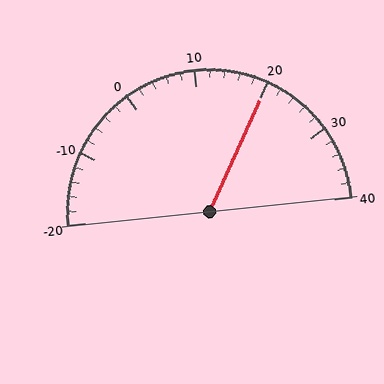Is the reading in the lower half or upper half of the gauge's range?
The reading is in the upper half of the range (-20 to 40).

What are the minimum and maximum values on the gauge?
The gauge ranges from -20 to 40.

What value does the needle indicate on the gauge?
The needle indicates approximately 20.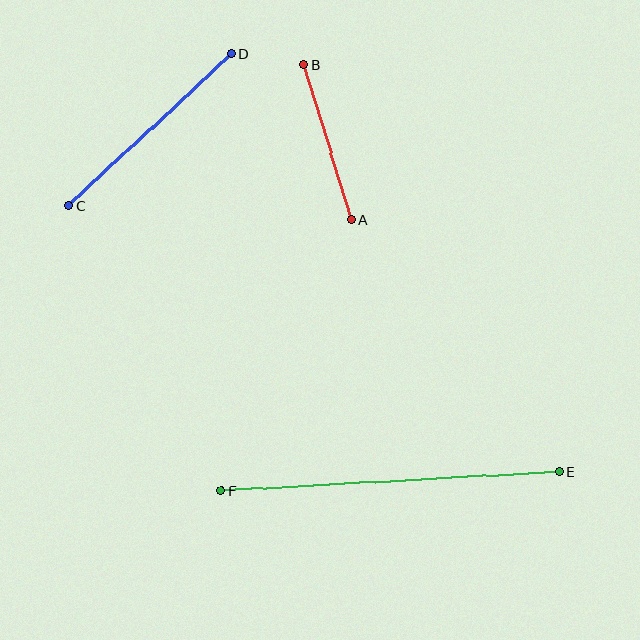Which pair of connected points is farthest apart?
Points E and F are farthest apart.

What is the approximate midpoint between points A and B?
The midpoint is at approximately (328, 142) pixels.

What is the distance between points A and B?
The distance is approximately 162 pixels.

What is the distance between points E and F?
The distance is approximately 338 pixels.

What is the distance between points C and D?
The distance is approximately 223 pixels.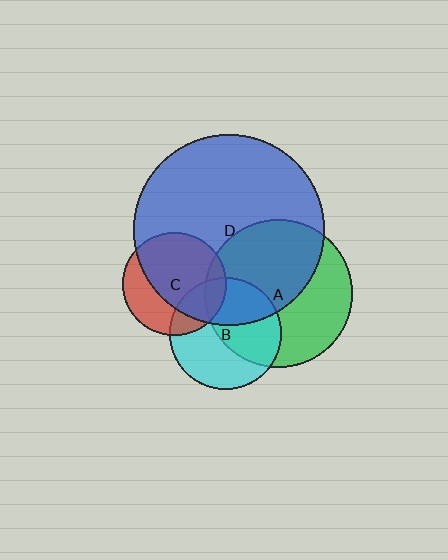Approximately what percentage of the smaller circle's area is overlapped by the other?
Approximately 55%.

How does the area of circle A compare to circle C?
Approximately 2.1 times.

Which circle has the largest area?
Circle D (blue).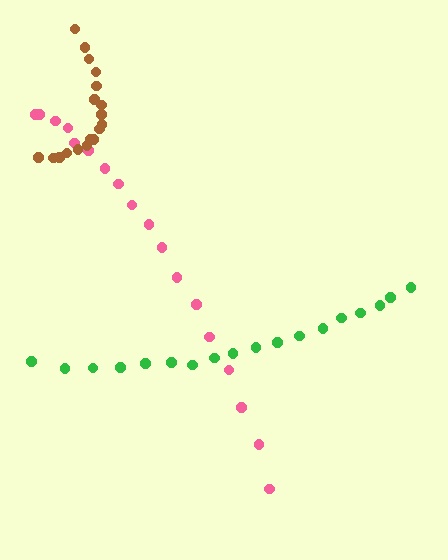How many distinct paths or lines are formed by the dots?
There are 3 distinct paths.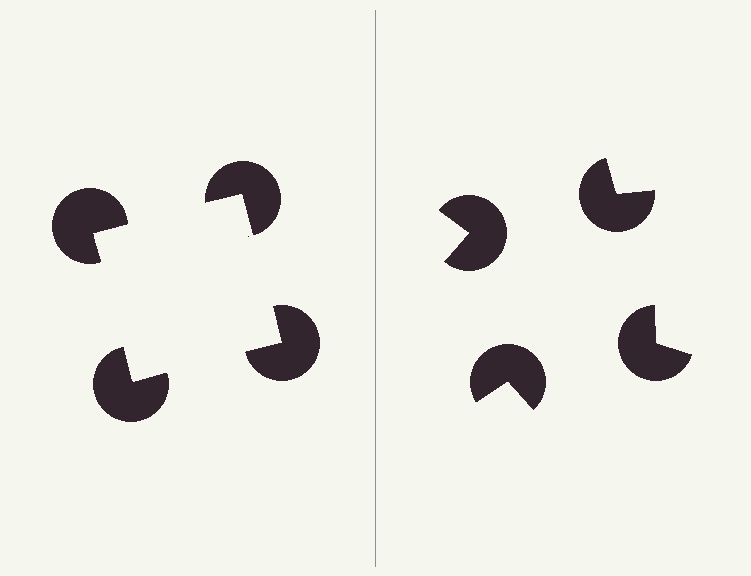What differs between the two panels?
The pac-man discs are positioned identically on both sides; only the wedge orientations differ. On the left they align to a square; on the right they are misaligned.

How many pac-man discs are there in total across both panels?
8 — 4 on each side.